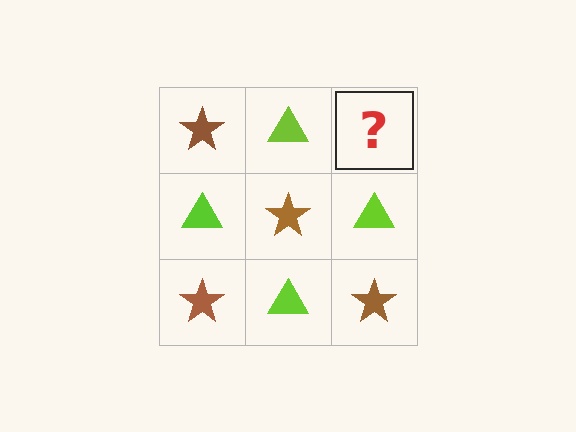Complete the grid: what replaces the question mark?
The question mark should be replaced with a brown star.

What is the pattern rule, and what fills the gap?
The rule is that it alternates brown star and lime triangle in a checkerboard pattern. The gap should be filled with a brown star.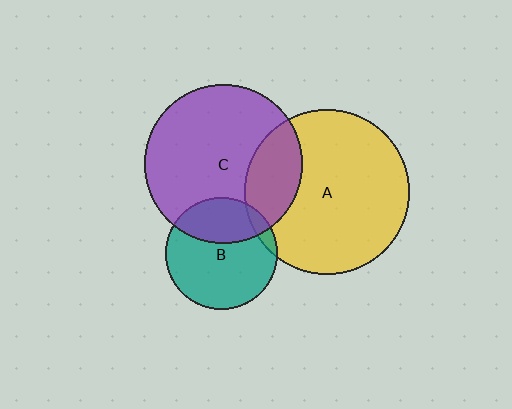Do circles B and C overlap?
Yes.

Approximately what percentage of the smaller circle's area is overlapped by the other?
Approximately 30%.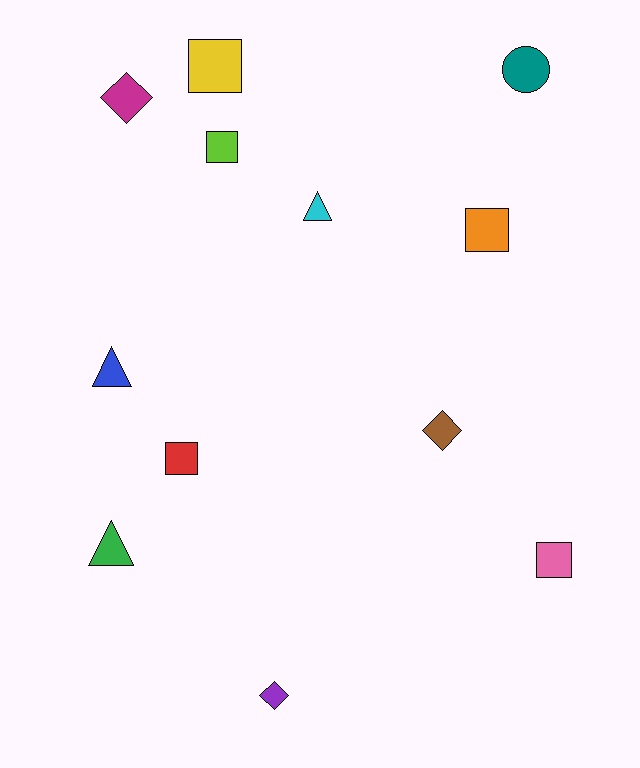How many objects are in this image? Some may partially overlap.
There are 12 objects.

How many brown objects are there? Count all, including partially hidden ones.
There is 1 brown object.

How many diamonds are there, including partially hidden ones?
There are 3 diamonds.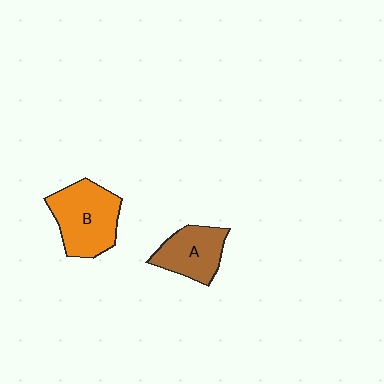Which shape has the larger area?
Shape B (orange).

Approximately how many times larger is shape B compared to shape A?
Approximately 1.4 times.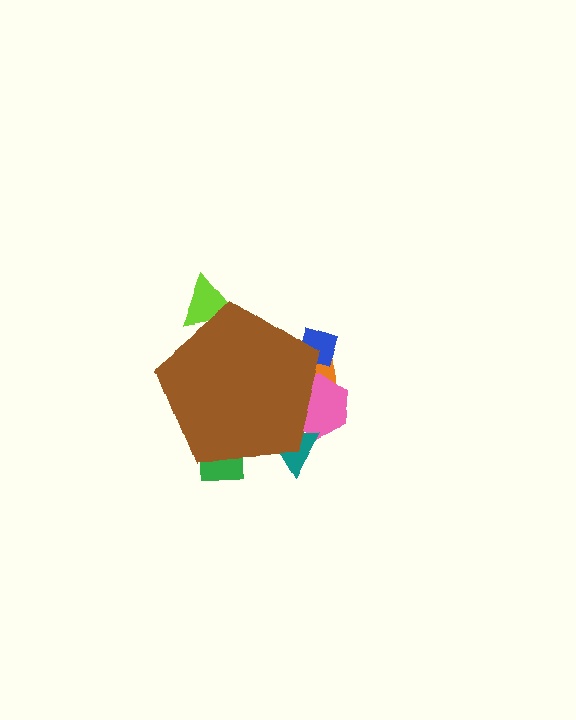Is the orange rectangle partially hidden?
Yes, the orange rectangle is partially hidden behind the brown pentagon.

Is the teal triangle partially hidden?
Yes, the teal triangle is partially hidden behind the brown pentagon.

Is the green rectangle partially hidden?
Yes, the green rectangle is partially hidden behind the brown pentagon.